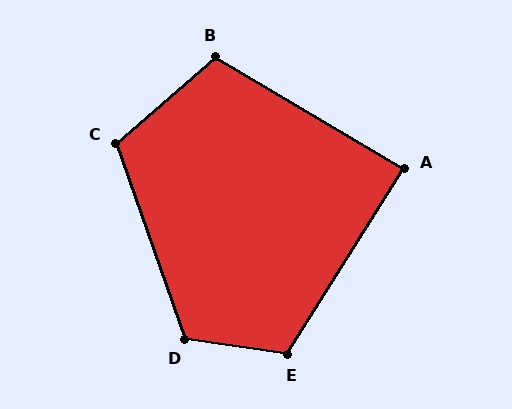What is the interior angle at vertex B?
Approximately 109 degrees (obtuse).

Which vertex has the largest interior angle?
D, at approximately 117 degrees.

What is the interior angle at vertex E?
Approximately 114 degrees (obtuse).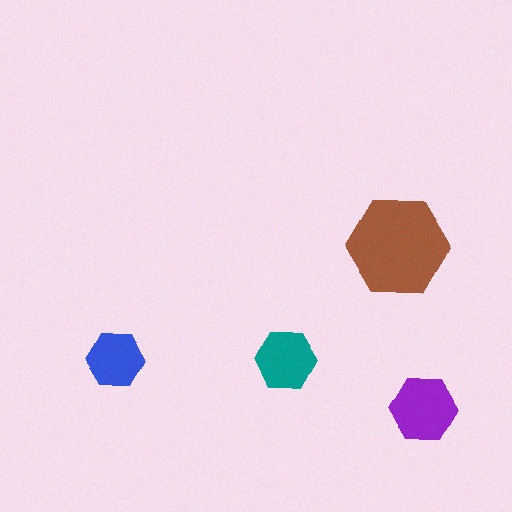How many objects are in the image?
There are 4 objects in the image.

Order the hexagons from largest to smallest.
the brown one, the purple one, the teal one, the blue one.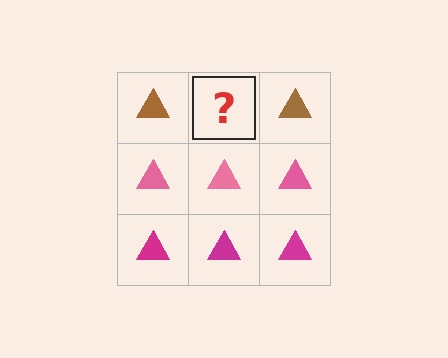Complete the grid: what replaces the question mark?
The question mark should be replaced with a brown triangle.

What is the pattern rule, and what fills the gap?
The rule is that each row has a consistent color. The gap should be filled with a brown triangle.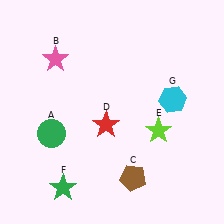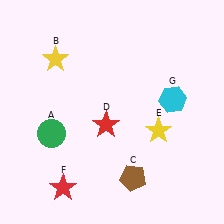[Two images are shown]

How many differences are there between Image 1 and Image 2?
There are 3 differences between the two images.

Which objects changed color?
B changed from pink to yellow. E changed from lime to yellow. F changed from green to red.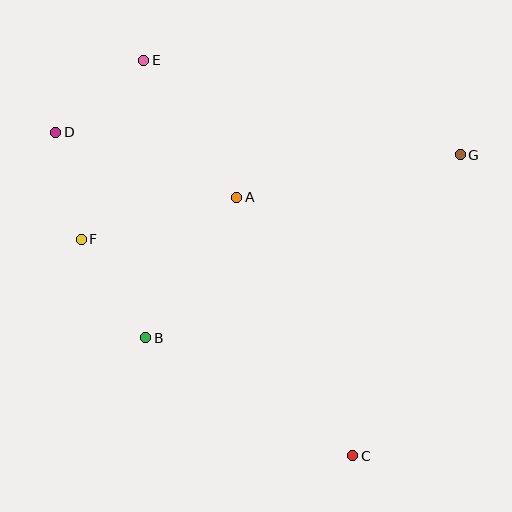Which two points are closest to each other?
Points D and F are closest to each other.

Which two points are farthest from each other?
Points C and E are farthest from each other.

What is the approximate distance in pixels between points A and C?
The distance between A and C is approximately 284 pixels.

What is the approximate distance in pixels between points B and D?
The distance between B and D is approximately 224 pixels.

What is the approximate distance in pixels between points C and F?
The distance between C and F is approximately 347 pixels.